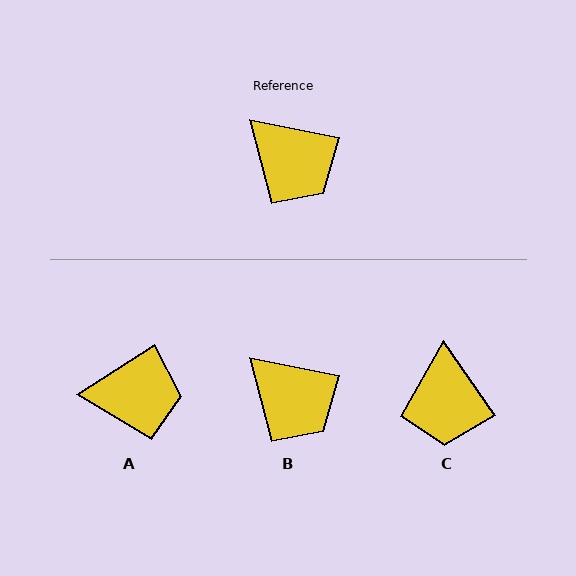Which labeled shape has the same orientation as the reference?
B.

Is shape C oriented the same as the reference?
No, it is off by about 44 degrees.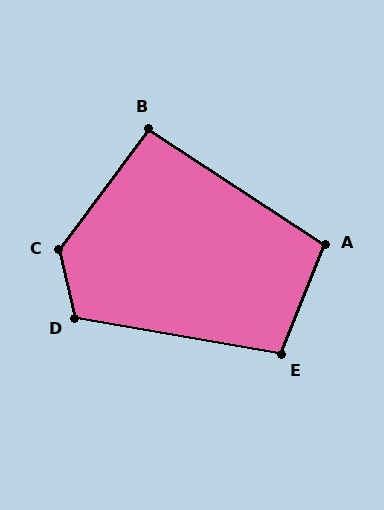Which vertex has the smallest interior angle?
B, at approximately 93 degrees.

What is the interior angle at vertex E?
Approximately 102 degrees (obtuse).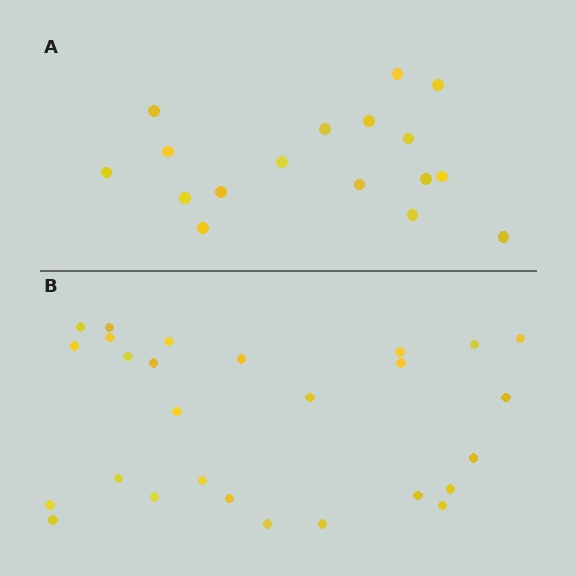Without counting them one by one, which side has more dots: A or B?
Region B (the bottom region) has more dots.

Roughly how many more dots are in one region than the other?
Region B has roughly 10 or so more dots than region A.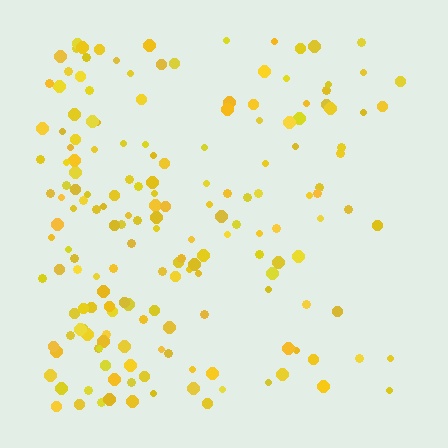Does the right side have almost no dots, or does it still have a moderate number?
Still a moderate number, just noticeably fewer than the left.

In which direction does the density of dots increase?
From right to left, with the left side densest.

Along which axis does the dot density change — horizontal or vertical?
Horizontal.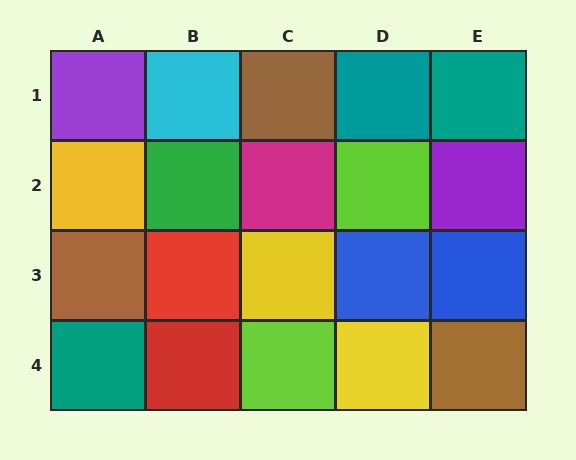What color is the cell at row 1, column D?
Teal.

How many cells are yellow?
3 cells are yellow.